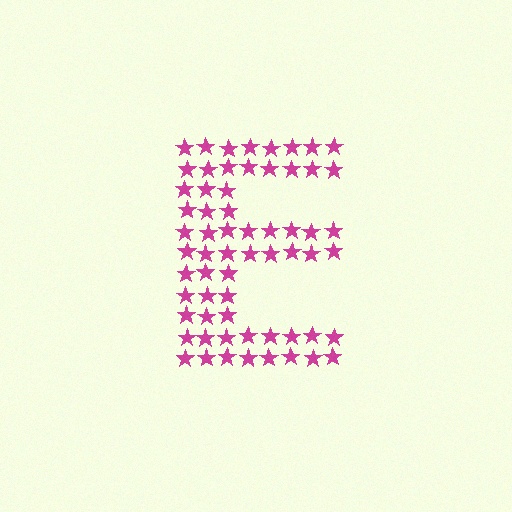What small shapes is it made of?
It is made of small stars.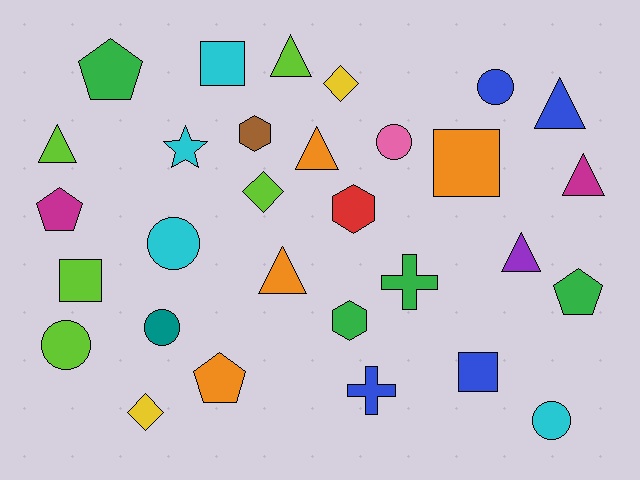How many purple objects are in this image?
There is 1 purple object.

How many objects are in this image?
There are 30 objects.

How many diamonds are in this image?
There are 3 diamonds.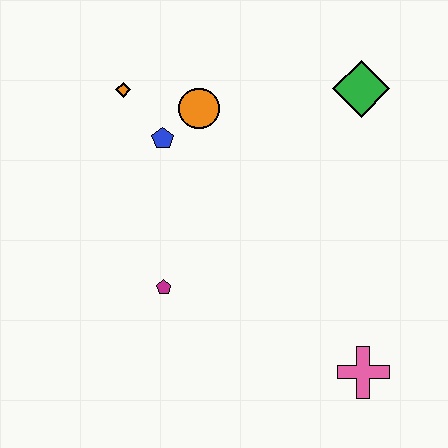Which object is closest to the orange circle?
The blue pentagon is closest to the orange circle.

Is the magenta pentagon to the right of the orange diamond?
Yes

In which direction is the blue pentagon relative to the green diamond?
The blue pentagon is to the left of the green diamond.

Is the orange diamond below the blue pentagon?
No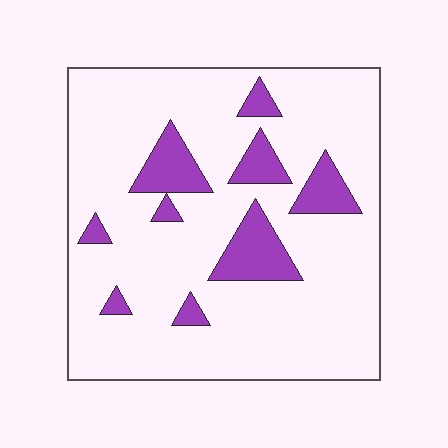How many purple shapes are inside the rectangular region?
9.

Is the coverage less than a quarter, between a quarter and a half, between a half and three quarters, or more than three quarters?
Less than a quarter.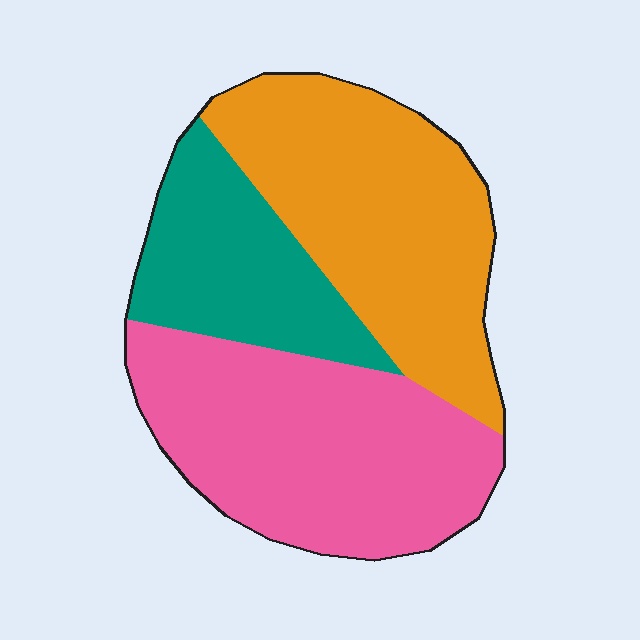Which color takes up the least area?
Teal, at roughly 20%.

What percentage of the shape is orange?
Orange takes up about three eighths (3/8) of the shape.